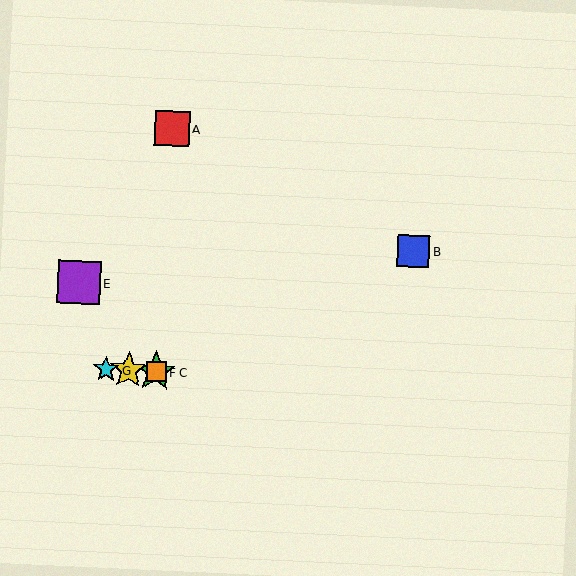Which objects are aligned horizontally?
Objects C, D, F, G are aligned horizontally.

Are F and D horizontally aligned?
Yes, both are at y≈372.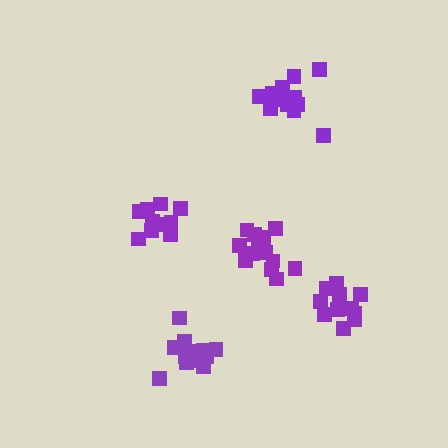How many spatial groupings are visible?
There are 5 spatial groupings.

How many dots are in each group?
Group 1: 14 dots, Group 2: 10 dots, Group 3: 12 dots, Group 4: 14 dots, Group 5: 14 dots (64 total).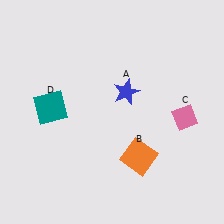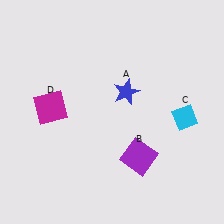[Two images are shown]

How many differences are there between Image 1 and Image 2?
There are 3 differences between the two images.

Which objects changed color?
B changed from orange to purple. C changed from pink to cyan. D changed from teal to magenta.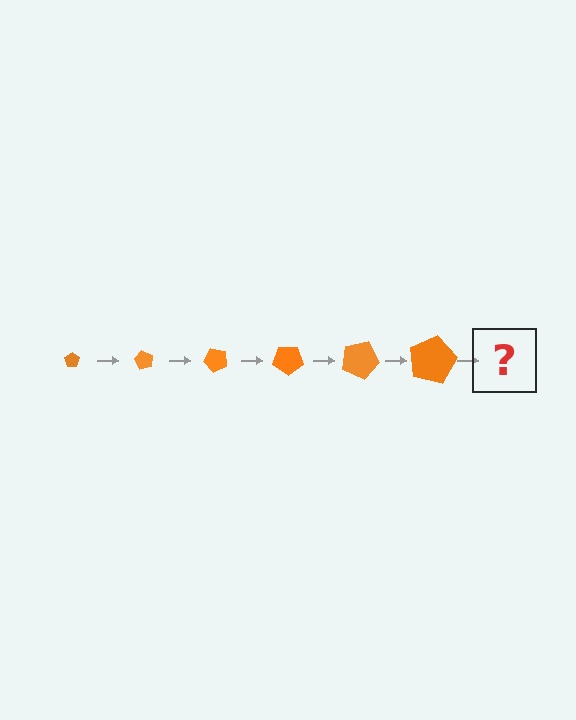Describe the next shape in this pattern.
It should be a pentagon, larger than the previous one and rotated 360 degrees from the start.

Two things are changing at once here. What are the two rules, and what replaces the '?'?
The two rules are that the pentagon grows larger each step and it rotates 60 degrees each step. The '?' should be a pentagon, larger than the previous one and rotated 360 degrees from the start.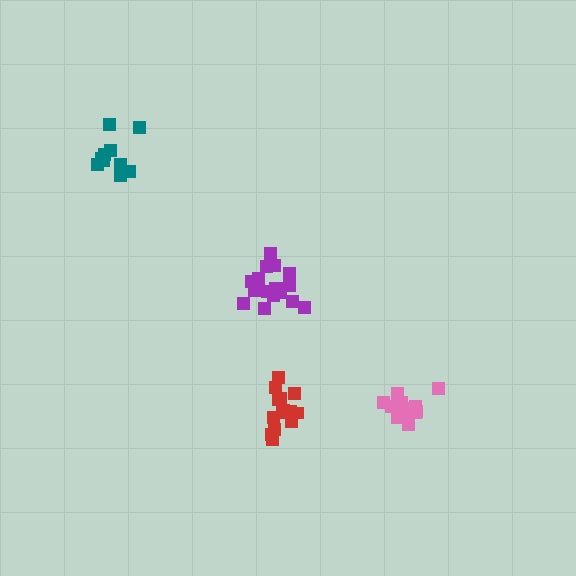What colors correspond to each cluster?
The clusters are colored: teal, pink, purple, red.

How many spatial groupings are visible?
There are 4 spatial groupings.